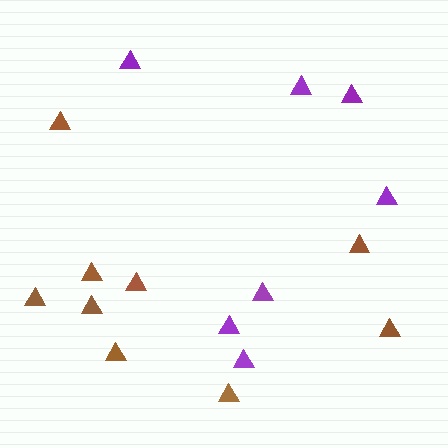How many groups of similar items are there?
There are 2 groups: one group of brown triangles (9) and one group of purple triangles (7).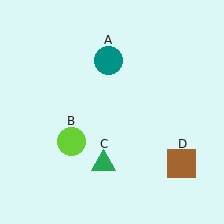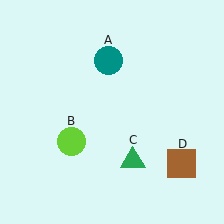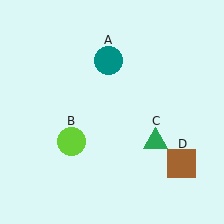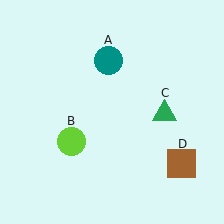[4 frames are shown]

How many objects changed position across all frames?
1 object changed position: green triangle (object C).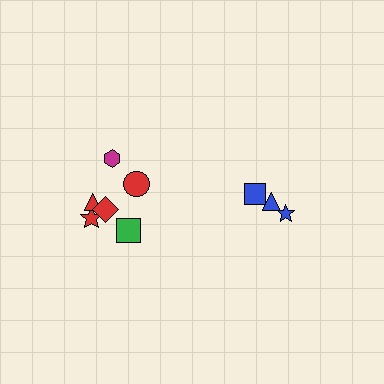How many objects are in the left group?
There are 6 objects.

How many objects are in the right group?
There are 3 objects.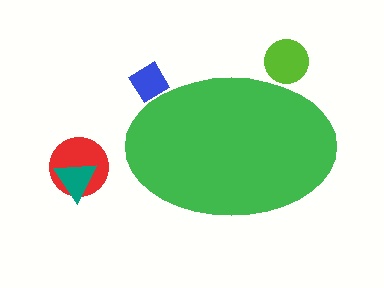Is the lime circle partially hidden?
Yes, the lime circle is partially hidden behind the green ellipse.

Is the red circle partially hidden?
No, the red circle is fully visible.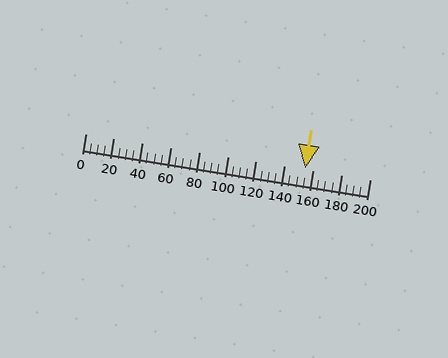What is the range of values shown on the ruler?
The ruler shows values from 0 to 200.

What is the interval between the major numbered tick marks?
The major tick marks are spaced 20 units apart.